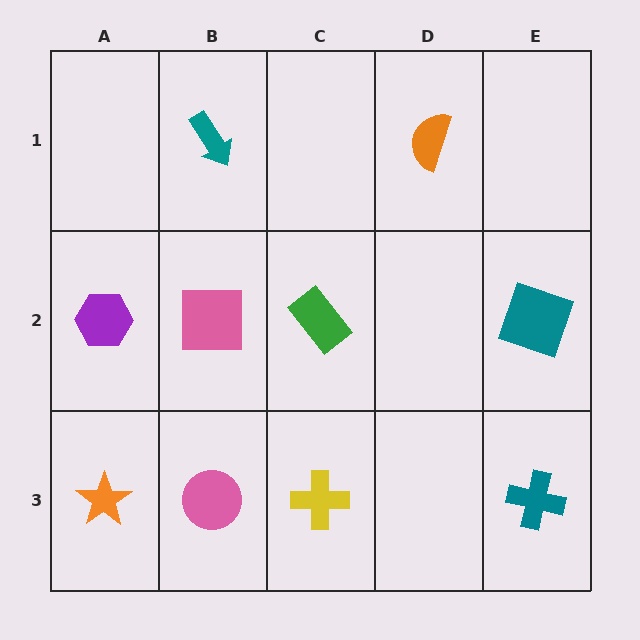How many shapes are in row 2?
4 shapes.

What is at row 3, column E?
A teal cross.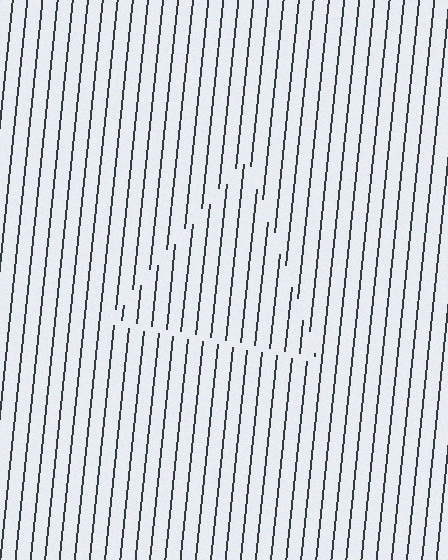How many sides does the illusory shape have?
3 sides — the line-ends trace a triangle.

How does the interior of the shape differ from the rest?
The interior of the shape contains the same grating, shifted by half a period — the contour is defined by the phase discontinuity where line-ends from the inner and outer gratings abut.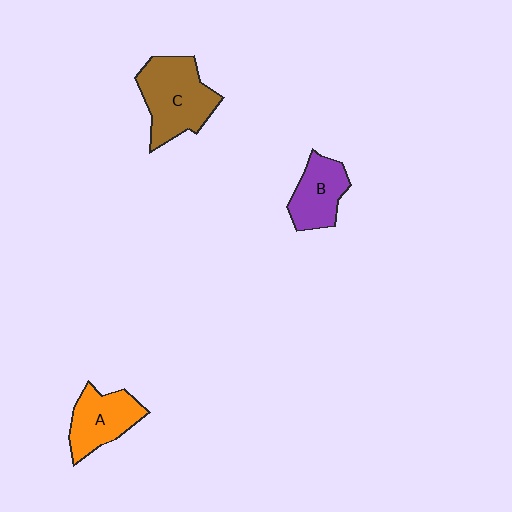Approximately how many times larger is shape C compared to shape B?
Approximately 1.5 times.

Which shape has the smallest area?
Shape B (purple).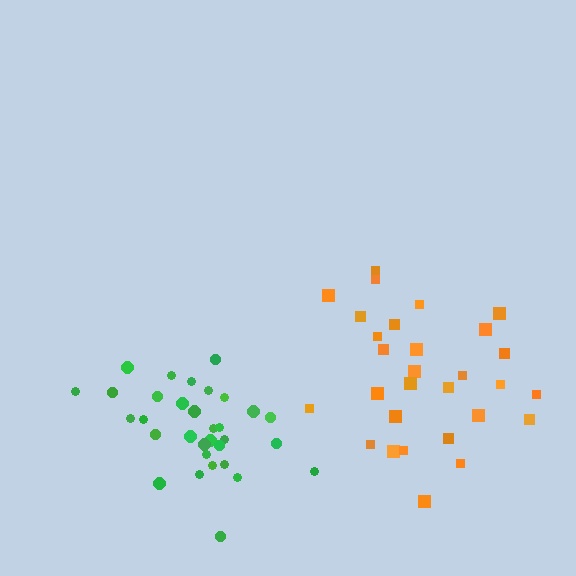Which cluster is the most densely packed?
Green.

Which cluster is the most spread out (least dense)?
Orange.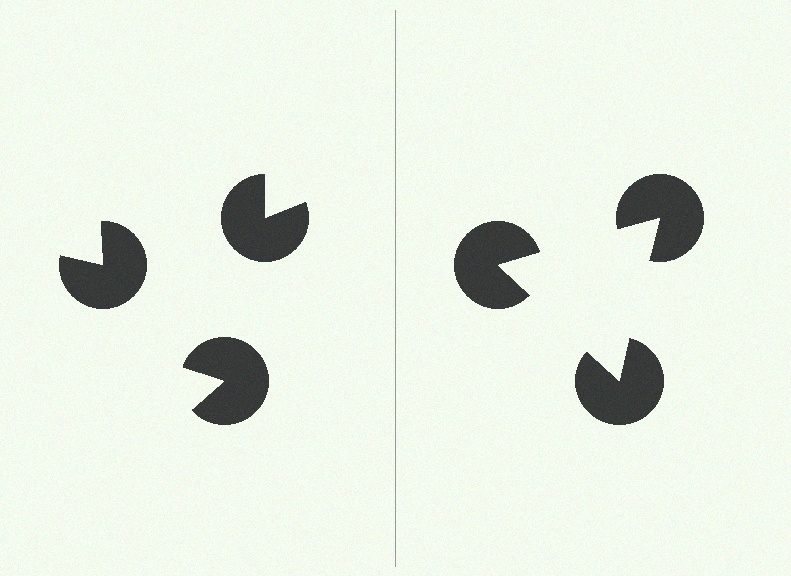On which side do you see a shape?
An illusory triangle appears on the right side. On the left side the wedge cuts are rotated, so no coherent shape forms.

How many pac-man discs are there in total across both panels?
6 — 3 on each side.